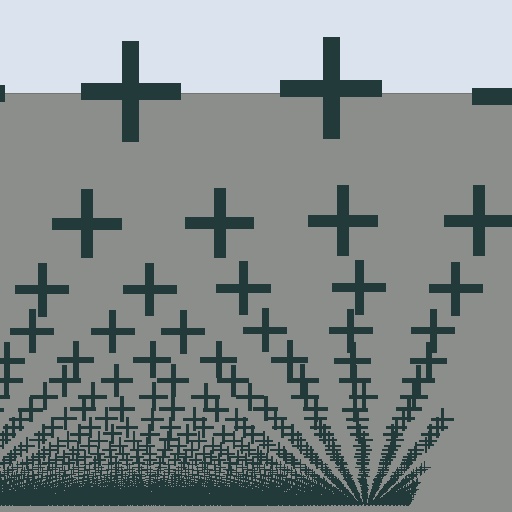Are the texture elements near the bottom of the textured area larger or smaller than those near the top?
Smaller. The gradient is inverted — elements near the bottom are smaller and denser.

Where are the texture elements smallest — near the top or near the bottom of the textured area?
Near the bottom.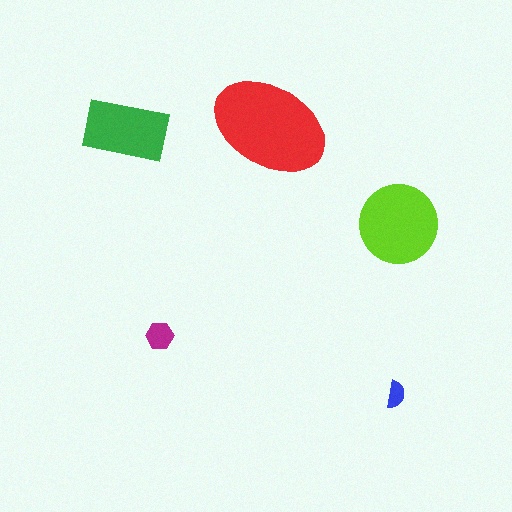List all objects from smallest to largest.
The blue semicircle, the magenta hexagon, the green rectangle, the lime circle, the red ellipse.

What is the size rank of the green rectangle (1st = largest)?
3rd.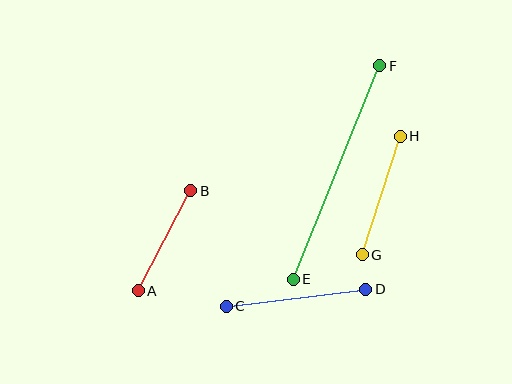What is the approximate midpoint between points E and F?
The midpoint is at approximately (336, 173) pixels.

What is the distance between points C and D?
The distance is approximately 140 pixels.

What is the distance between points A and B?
The distance is approximately 113 pixels.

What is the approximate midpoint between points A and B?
The midpoint is at approximately (164, 241) pixels.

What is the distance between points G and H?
The distance is approximately 124 pixels.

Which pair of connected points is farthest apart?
Points E and F are farthest apart.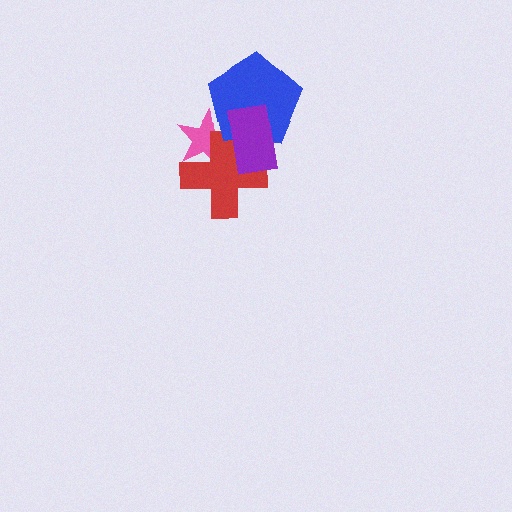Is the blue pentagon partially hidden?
Yes, it is partially covered by another shape.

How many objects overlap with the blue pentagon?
3 objects overlap with the blue pentagon.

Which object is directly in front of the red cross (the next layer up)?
The blue pentagon is directly in front of the red cross.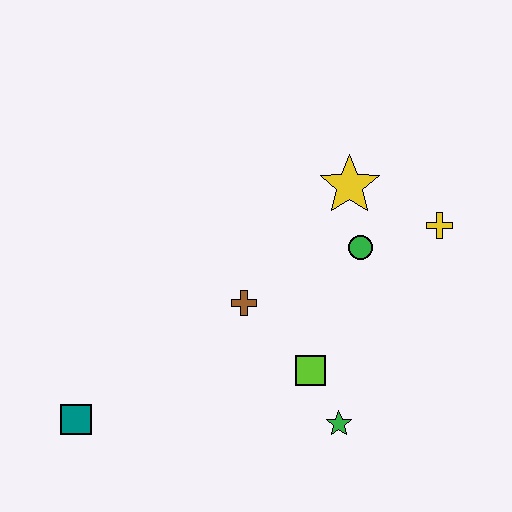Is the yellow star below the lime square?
No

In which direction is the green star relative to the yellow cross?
The green star is below the yellow cross.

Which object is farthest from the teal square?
The yellow cross is farthest from the teal square.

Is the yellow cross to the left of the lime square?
No